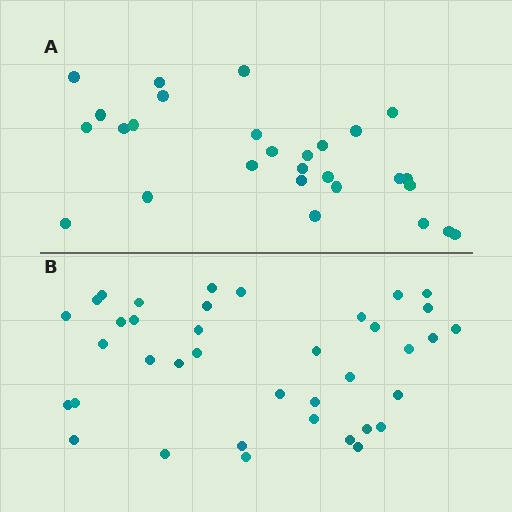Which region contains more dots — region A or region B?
Region B (the bottom region) has more dots.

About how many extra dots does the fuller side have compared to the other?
Region B has roughly 10 or so more dots than region A.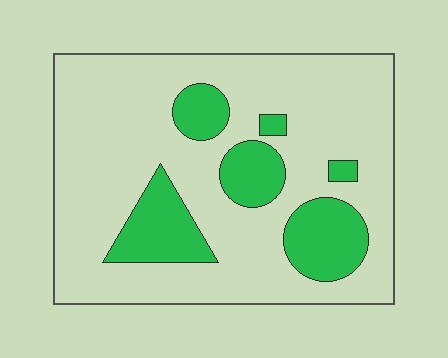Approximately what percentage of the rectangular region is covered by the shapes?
Approximately 20%.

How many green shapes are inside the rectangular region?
6.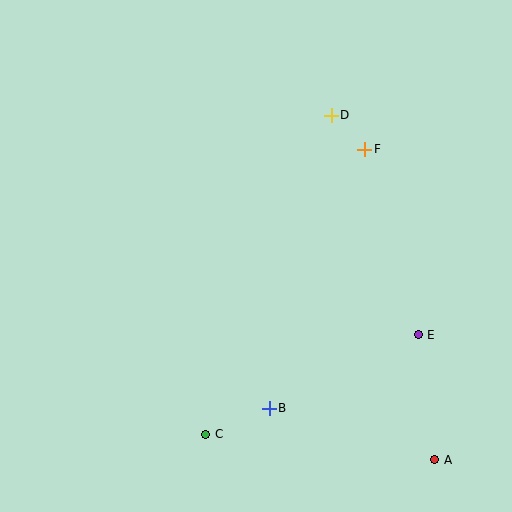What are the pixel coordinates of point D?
Point D is at (331, 115).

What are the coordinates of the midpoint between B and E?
The midpoint between B and E is at (344, 371).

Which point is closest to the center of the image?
Point F at (365, 149) is closest to the center.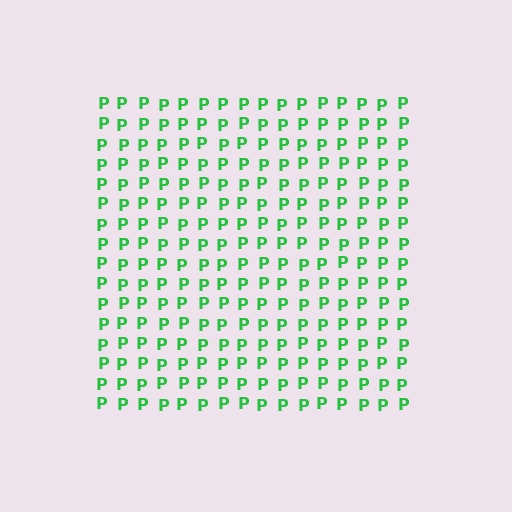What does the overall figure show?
The overall figure shows a square.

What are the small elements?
The small elements are letter P's.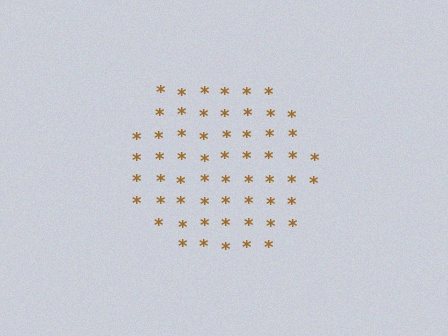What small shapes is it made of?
It is made of small asterisks.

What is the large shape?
The large shape is a hexagon.